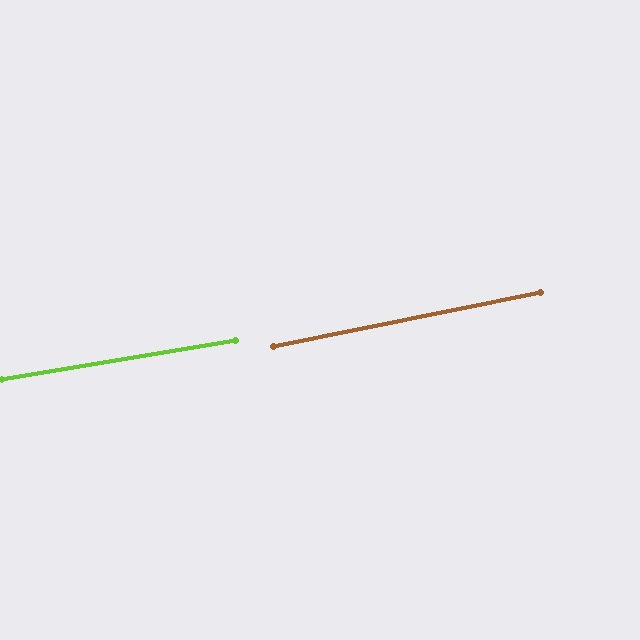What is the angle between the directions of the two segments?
Approximately 2 degrees.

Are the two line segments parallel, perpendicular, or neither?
Parallel — their directions differ by only 1.8°.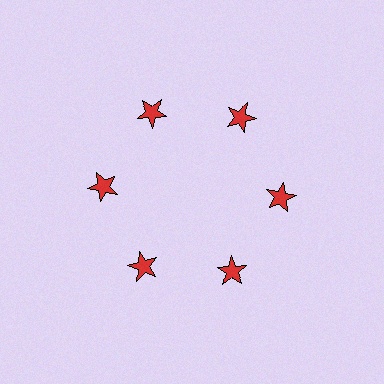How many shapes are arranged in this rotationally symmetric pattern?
There are 6 shapes, arranged in 6 groups of 1.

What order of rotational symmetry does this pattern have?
This pattern has 6-fold rotational symmetry.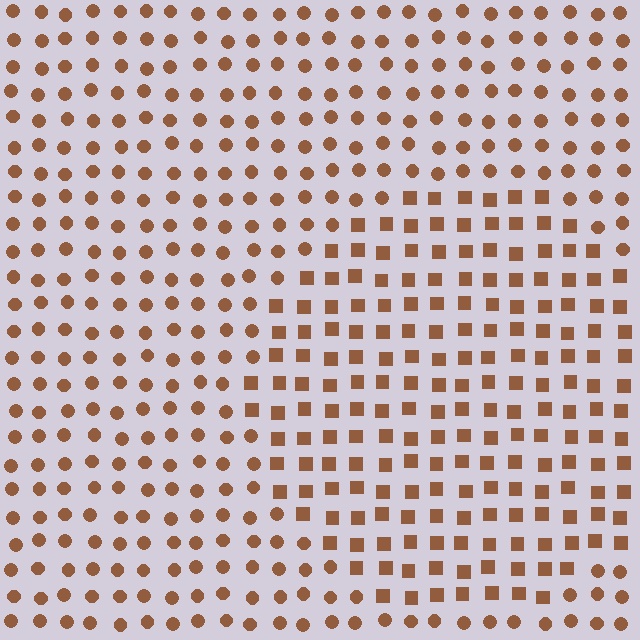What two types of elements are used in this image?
The image uses squares inside the circle region and circles outside it.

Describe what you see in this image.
The image is filled with small brown elements arranged in a uniform grid. A circle-shaped region contains squares, while the surrounding area contains circles. The boundary is defined purely by the change in element shape.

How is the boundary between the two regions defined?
The boundary is defined by a change in element shape: squares inside vs. circles outside. All elements share the same color and spacing.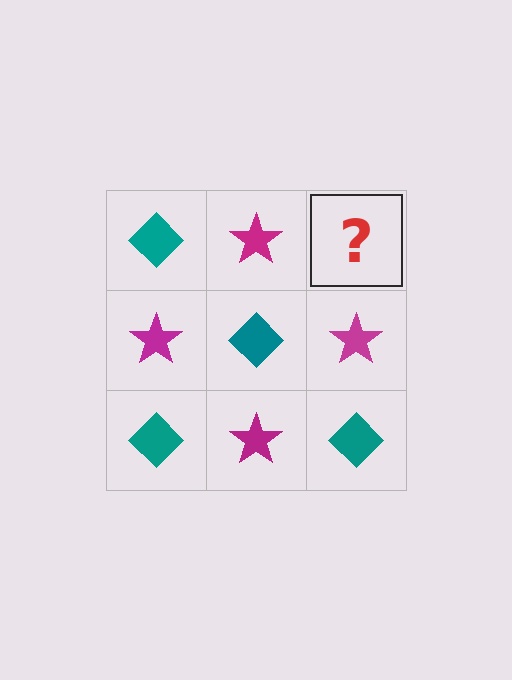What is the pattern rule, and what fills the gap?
The rule is that it alternates teal diamond and magenta star in a checkerboard pattern. The gap should be filled with a teal diamond.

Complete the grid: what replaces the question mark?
The question mark should be replaced with a teal diamond.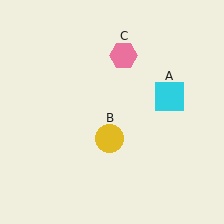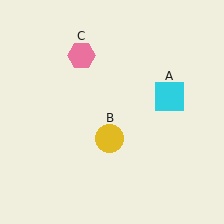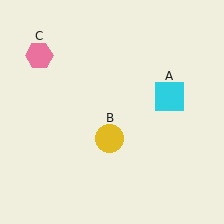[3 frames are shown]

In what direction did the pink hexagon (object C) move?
The pink hexagon (object C) moved left.